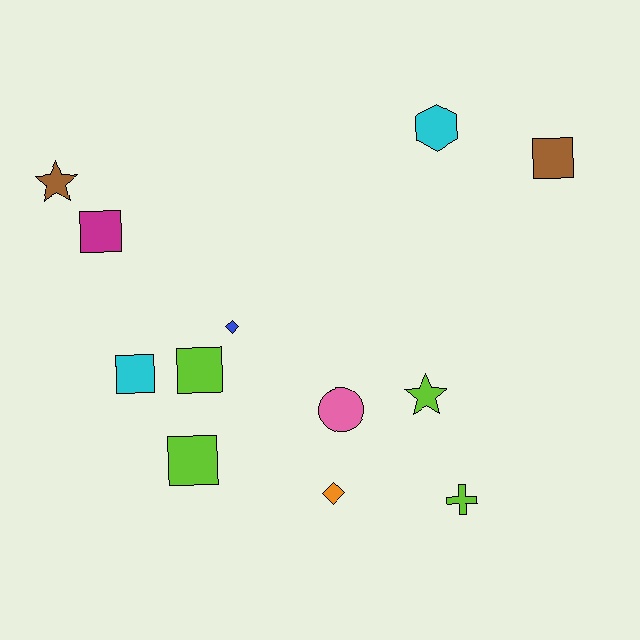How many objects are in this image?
There are 12 objects.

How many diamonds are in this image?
There are 2 diamonds.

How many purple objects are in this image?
There are no purple objects.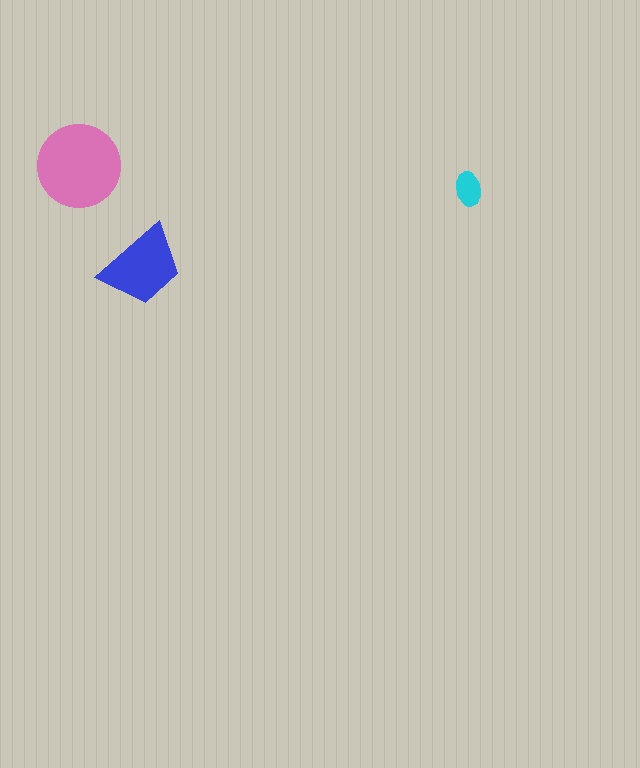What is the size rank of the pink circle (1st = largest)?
1st.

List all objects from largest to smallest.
The pink circle, the blue trapezoid, the cyan ellipse.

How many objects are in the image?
There are 3 objects in the image.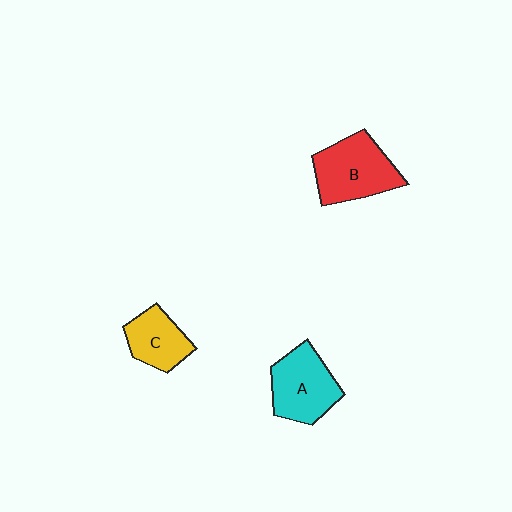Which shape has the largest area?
Shape B (red).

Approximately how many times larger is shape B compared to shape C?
Approximately 1.5 times.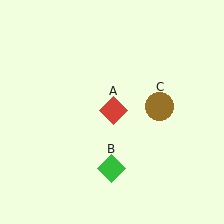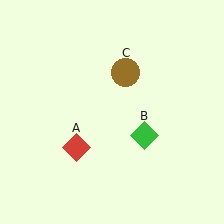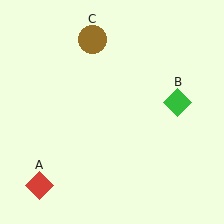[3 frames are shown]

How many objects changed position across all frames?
3 objects changed position: red diamond (object A), green diamond (object B), brown circle (object C).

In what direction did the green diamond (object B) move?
The green diamond (object B) moved up and to the right.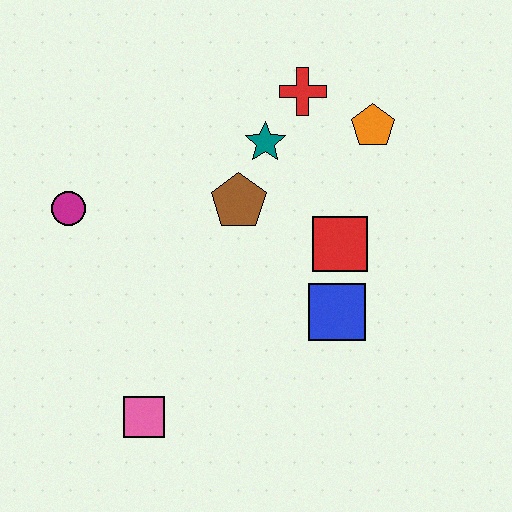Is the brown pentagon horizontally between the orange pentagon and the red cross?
No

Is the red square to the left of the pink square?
No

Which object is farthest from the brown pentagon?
The pink square is farthest from the brown pentagon.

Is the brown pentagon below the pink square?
No